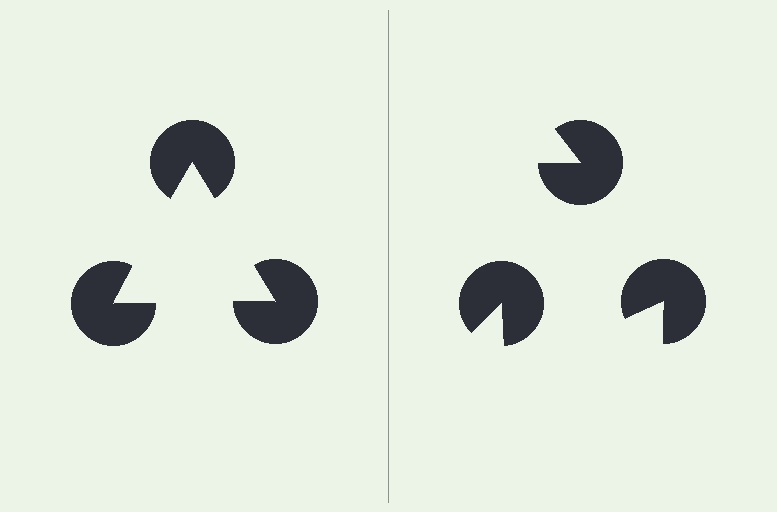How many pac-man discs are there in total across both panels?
6 — 3 on each side.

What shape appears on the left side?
An illusory triangle.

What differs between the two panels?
The pac-man discs are positioned identically on both sides; only the wedge orientations differ. On the left they align to a triangle; on the right they are misaligned.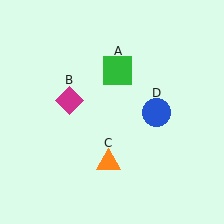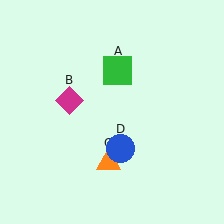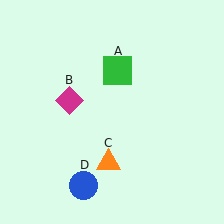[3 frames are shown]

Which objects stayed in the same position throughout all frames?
Green square (object A) and magenta diamond (object B) and orange triangle (object C) remained stationary.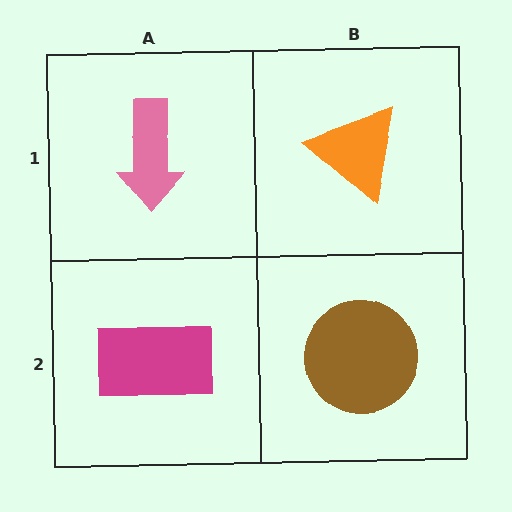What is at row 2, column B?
A brown circle.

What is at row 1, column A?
A pink arrow.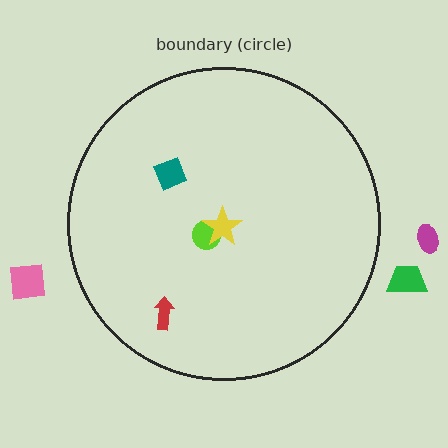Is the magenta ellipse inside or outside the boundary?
Outside.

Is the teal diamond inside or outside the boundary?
Inside.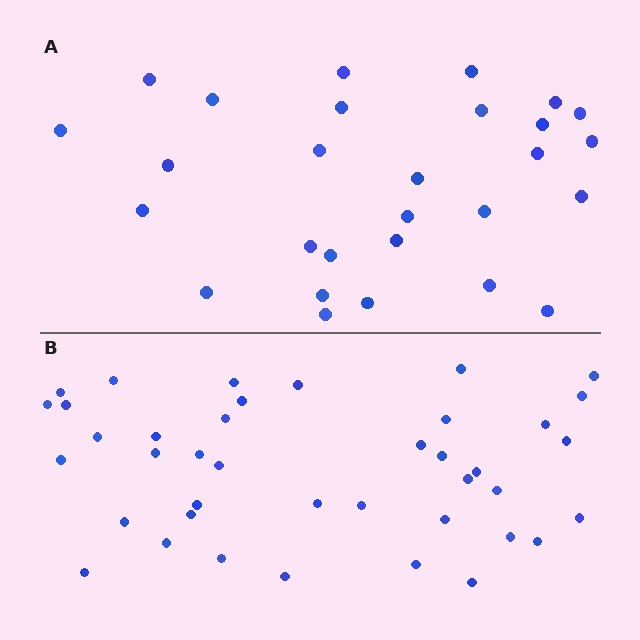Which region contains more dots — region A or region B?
Region B (the bottom region) has more dots.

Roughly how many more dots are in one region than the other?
Region B has roughly 12 or so more dots than region A.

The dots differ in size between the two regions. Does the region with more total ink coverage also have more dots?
No. Region A has more total ink coverage because its dots are larger, but region B actually contains more individual dots. Total area can be misleading — the number of items is what matters here.